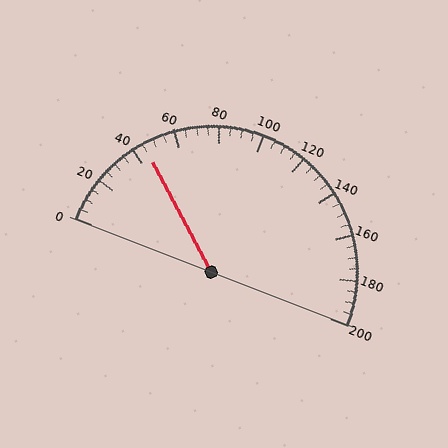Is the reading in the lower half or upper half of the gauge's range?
The reading is in the lower half of the range (0 to 200).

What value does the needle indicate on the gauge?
The needle indicates approximately 45.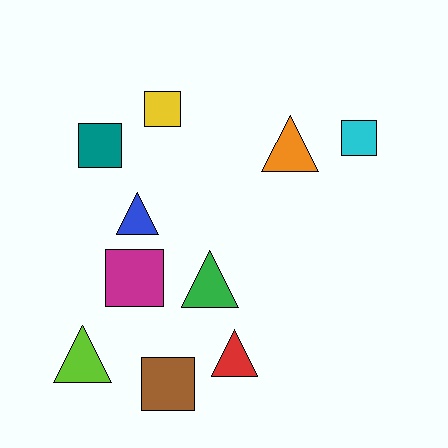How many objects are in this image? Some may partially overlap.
There are 10 objects.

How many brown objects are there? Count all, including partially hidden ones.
There is 1 brown object.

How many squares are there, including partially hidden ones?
There are 5 squares.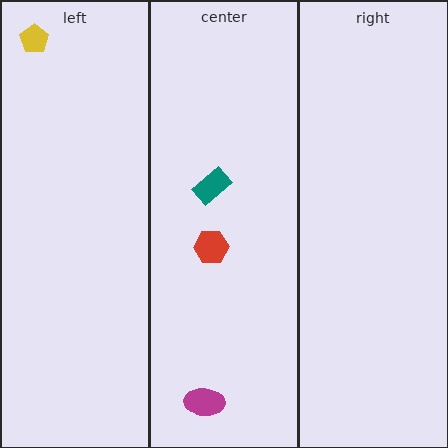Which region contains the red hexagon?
The center region.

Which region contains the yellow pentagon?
The left region.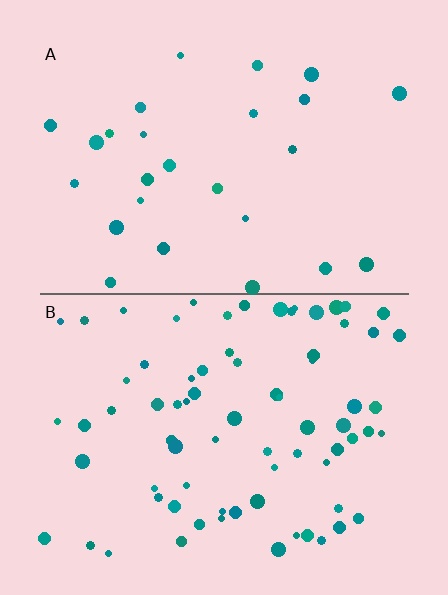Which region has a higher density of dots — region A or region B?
B (the bottom).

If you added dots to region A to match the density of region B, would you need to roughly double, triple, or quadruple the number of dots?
Approximately triple.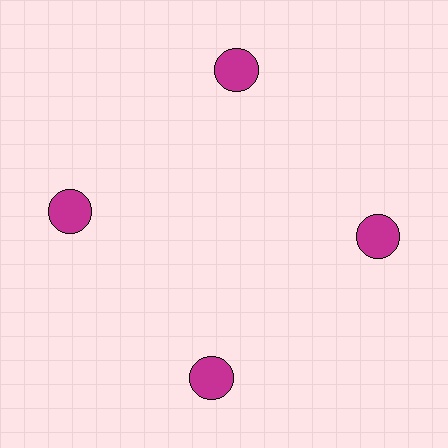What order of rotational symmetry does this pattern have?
This pattern has 4-fold rotational symmetry.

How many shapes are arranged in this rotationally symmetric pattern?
There are 4 shapes, arranged in 4 groups of 1.